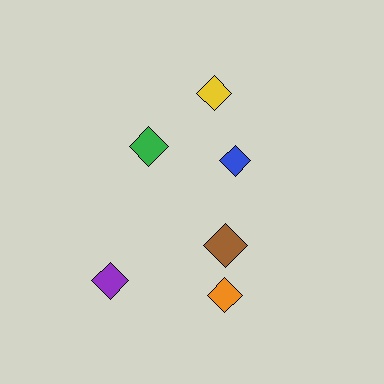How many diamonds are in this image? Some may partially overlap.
There are 6 diamonds.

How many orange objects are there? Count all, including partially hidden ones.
There is 1 orange object.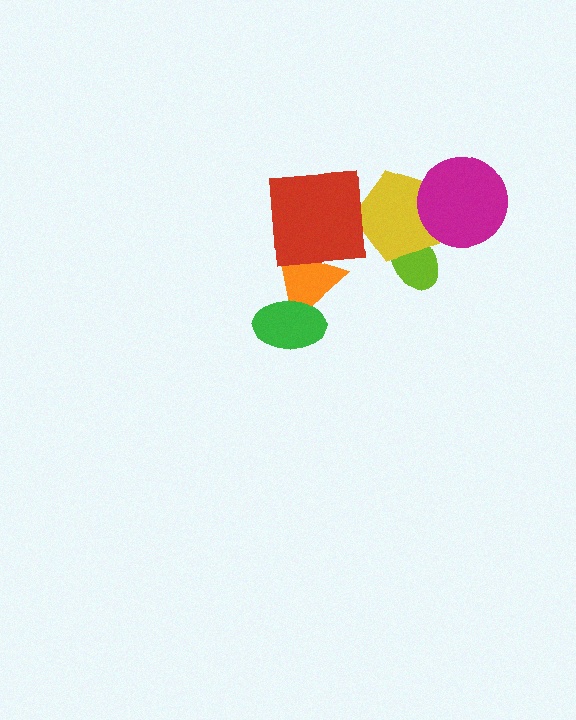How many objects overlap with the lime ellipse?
1 object overlaps with the lime ellipse.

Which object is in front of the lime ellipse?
The yellow pentagon is in front of the lime ellipse.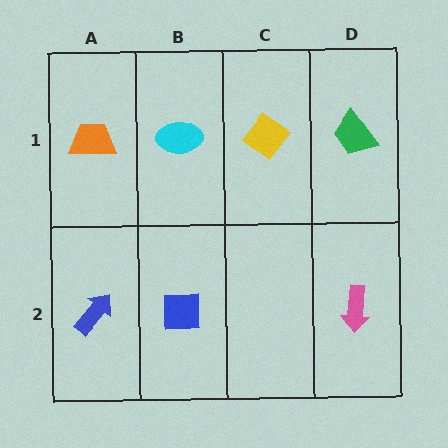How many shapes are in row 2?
3 shapes.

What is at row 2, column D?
A pink arrow.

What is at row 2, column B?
A blue square.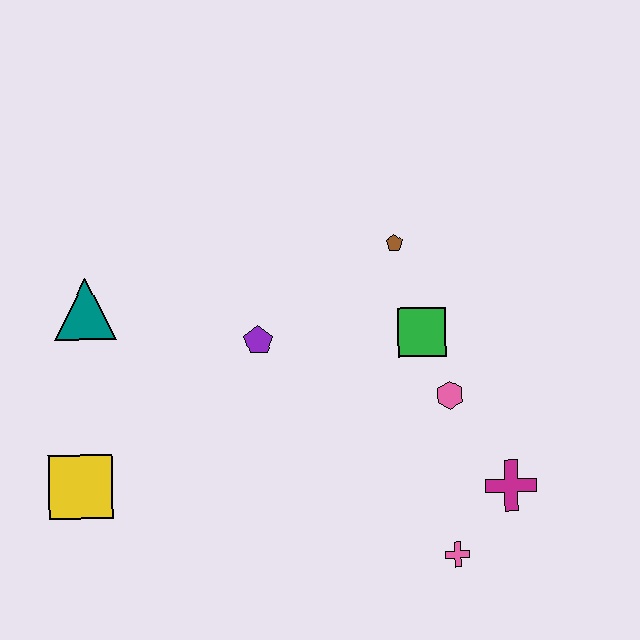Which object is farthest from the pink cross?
The teal triangle is farthest from the pink cross.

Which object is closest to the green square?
The pink hexagon is closest to the green square.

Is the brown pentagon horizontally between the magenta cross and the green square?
No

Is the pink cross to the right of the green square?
Yes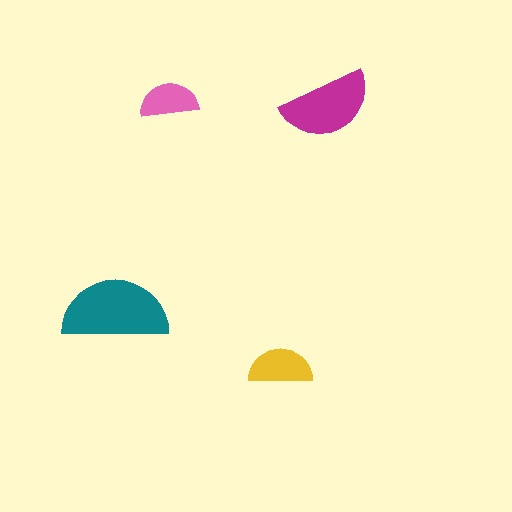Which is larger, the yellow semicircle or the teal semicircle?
The teal one.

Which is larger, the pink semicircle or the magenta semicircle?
The magenta one.